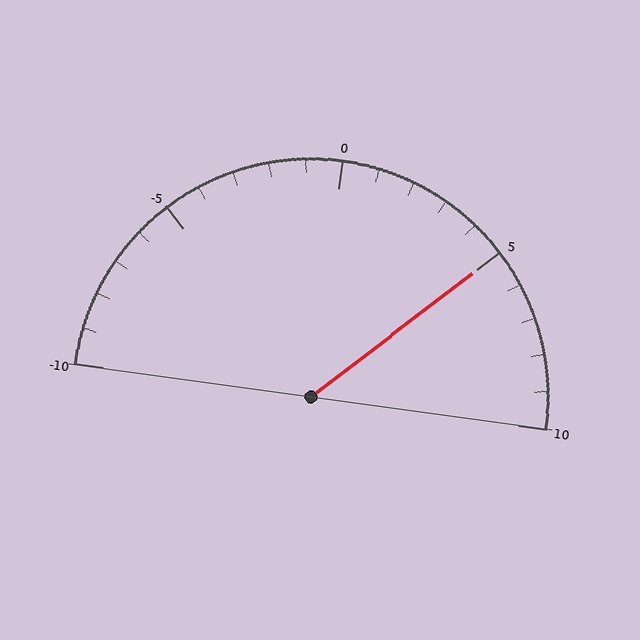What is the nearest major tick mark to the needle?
The nearest major tick mark is 5.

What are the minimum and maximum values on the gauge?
The gauge ranges from -10 to 10.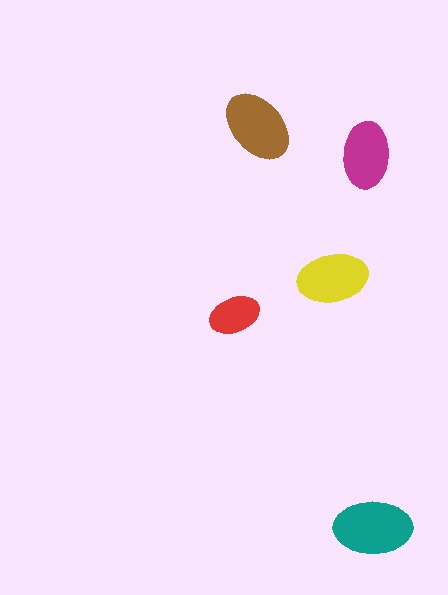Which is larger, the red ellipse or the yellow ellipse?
The yellow one.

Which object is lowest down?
The teal ellipse is bottommost.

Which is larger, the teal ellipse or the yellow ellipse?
The teal one.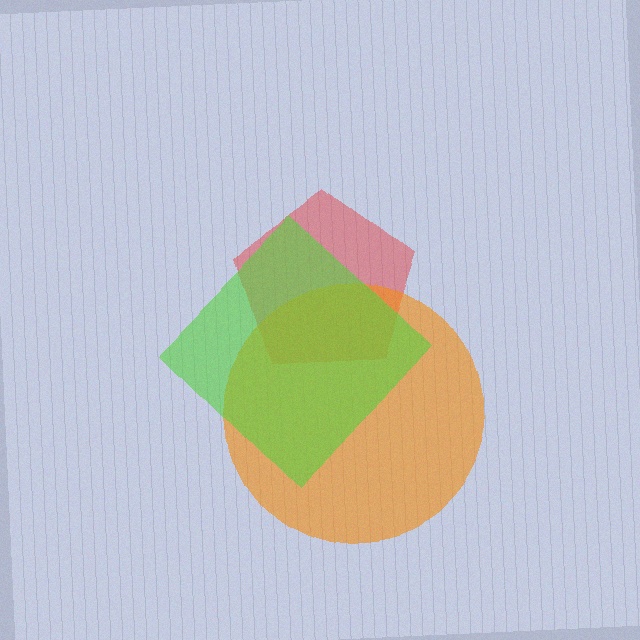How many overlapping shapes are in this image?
There are 3 overlapping shapes in the image.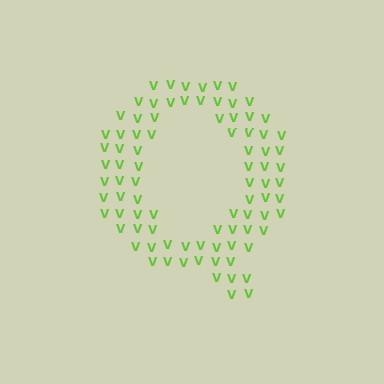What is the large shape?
The large shape is the letter Q.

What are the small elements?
The small elements are letter V's.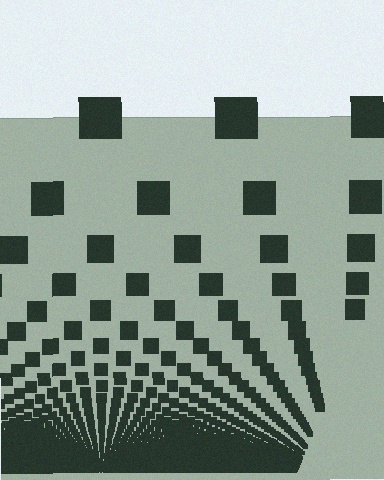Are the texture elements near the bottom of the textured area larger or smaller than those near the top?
Smaller. The gradient is inverted — elements near the bottom are smaller and denser.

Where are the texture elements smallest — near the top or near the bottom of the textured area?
Near the bottom.